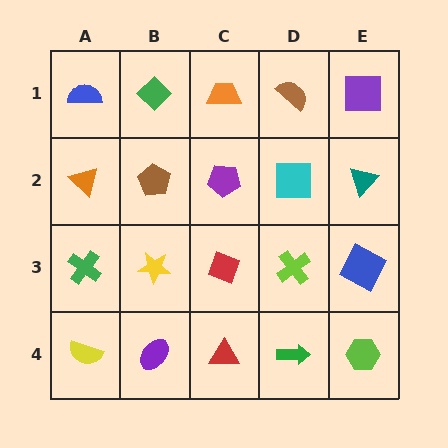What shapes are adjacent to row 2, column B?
A green diamond (row 1, column B), a yellow star (row 3, column B), an orange triangle (row 2, column A), a purple pentagon (row 2, column C).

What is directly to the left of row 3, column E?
A lime cross.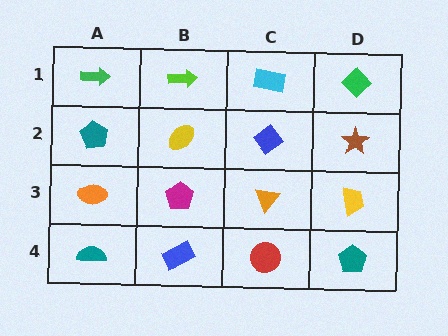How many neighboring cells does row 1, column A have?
2.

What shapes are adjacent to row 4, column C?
An orange triangle (row 3, column C), a blue rectangle (row 4, column B), a teal pentagon (row 4, column D).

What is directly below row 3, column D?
A teal pentagon.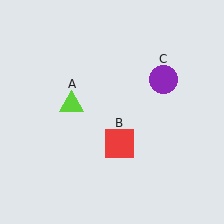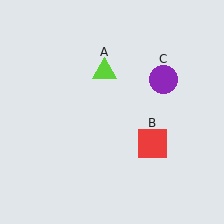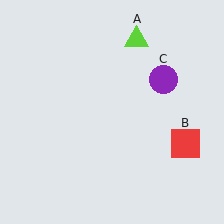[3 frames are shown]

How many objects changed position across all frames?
2 objects changed position: lime triangle (object A), red square (object B).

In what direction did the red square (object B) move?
The red square (object B) moved right.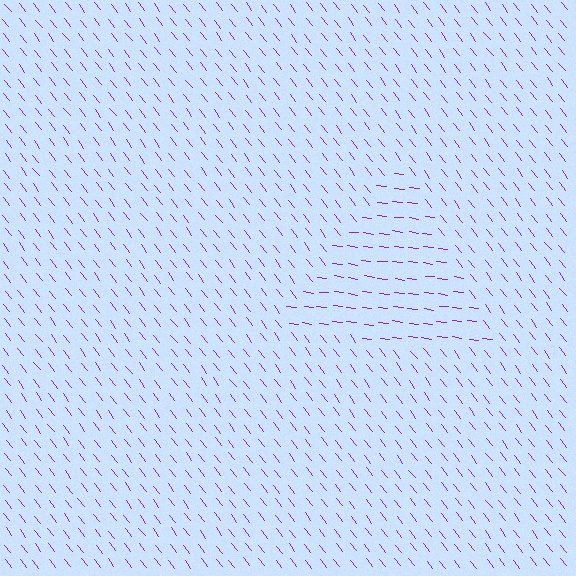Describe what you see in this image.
The image is filled with small purple line segments. A triangle region in the image has lines oriented differently from the surrounding lines, creating a visible texture boundary.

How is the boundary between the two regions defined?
The boundary is defined purely by a change in line orientation (approximately 45 degrees difference). All lines are the same color and thickness.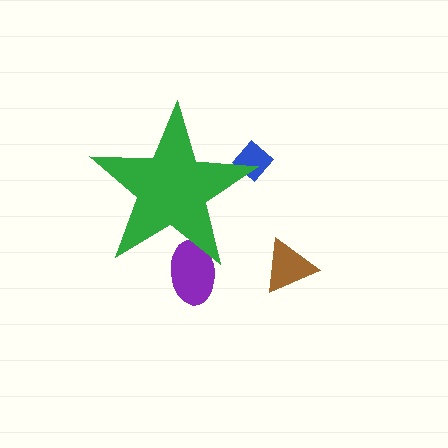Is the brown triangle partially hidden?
No, the brown triangle is fully visible.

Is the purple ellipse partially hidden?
Yes, the purple ellipse is partially hidden behind the green star.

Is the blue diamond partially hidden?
Yes, the blue diamond is partially hidden behind the green star.